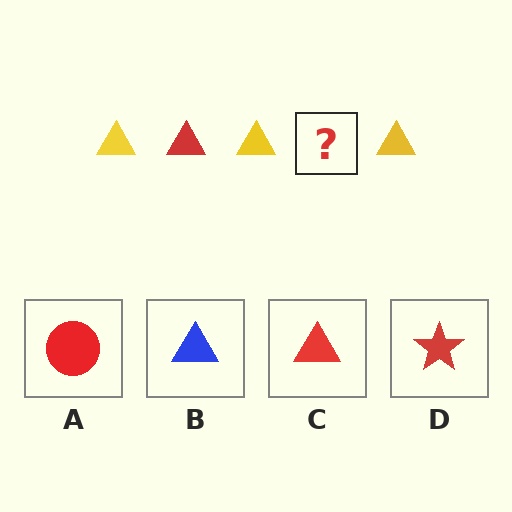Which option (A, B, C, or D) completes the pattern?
C.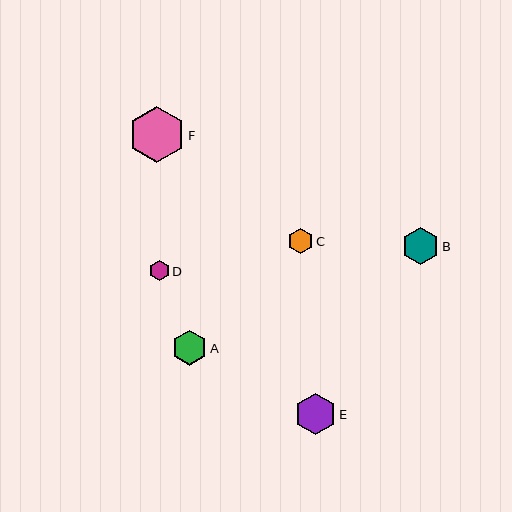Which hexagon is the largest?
Hexagon F is the largest with a size of approximately 56 pixels.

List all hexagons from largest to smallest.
From largest to smallest: F, E, B, A, C, D.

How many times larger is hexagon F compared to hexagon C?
Hexagon F is approximately 2.2 times the size of hexagon C.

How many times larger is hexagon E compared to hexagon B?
Hexagon E is approximately 1.1 times the size of hexagon B.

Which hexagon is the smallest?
Hexagon D is the smallest with a size of approximately 20 pixels.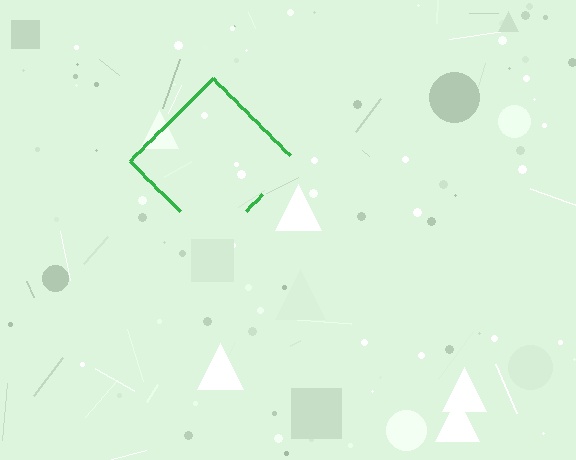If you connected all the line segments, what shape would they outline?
They would outline a diamond.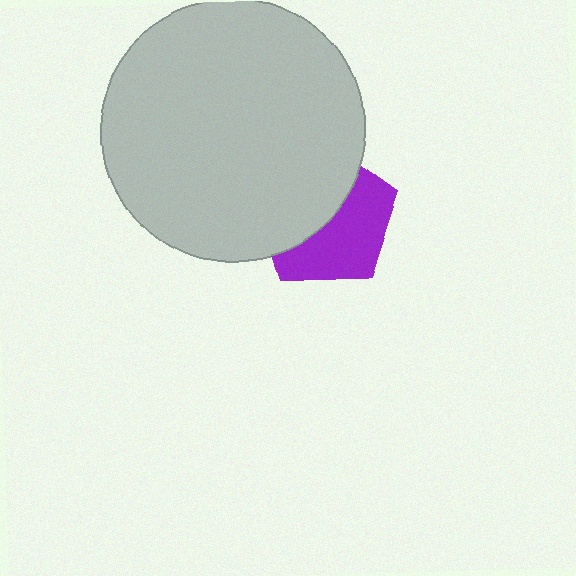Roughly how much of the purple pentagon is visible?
About half of it is visible (roughly 50%).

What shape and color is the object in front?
The object in front is a light gray circle.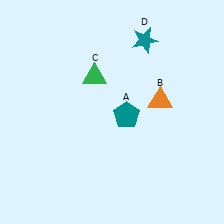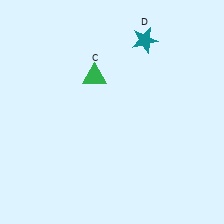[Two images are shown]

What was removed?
The teal pentagon (A), the orange triangle (B) were removed in Image 2.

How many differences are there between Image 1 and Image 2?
There are 2 differences between the two images.